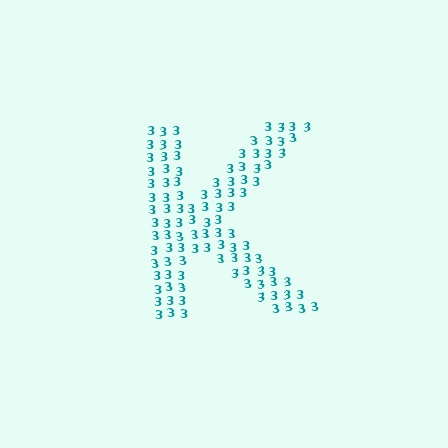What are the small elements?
The small elements are digit 3's.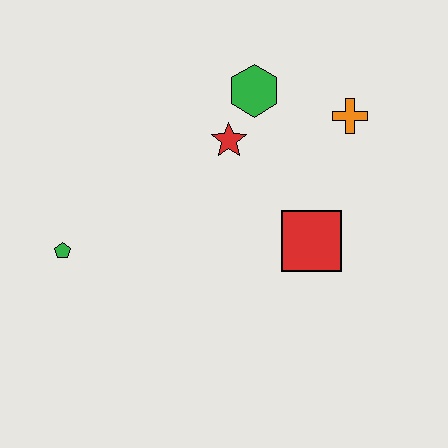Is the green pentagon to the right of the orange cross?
No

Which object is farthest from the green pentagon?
The orange cross is farthest from the green pentagon.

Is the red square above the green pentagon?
Yes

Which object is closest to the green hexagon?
The red star is closest to the green hexagon.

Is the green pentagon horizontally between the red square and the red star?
No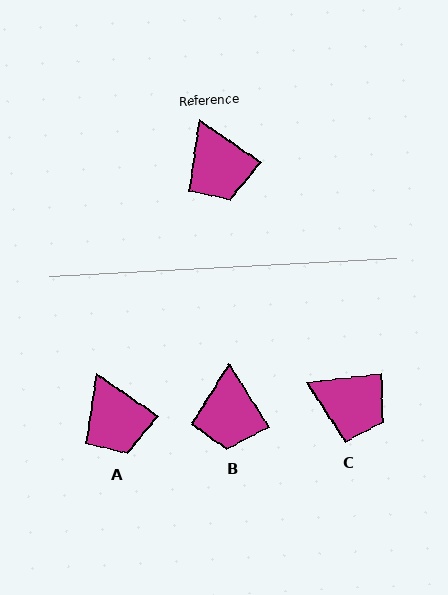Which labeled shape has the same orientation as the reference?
A.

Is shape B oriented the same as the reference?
No, it is off by about 23 degrees.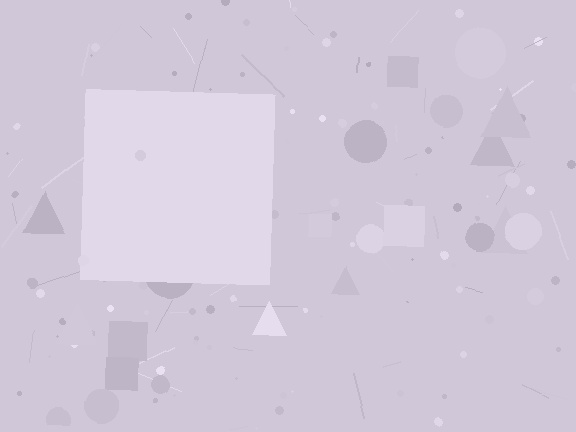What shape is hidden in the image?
A square is hidden in the image.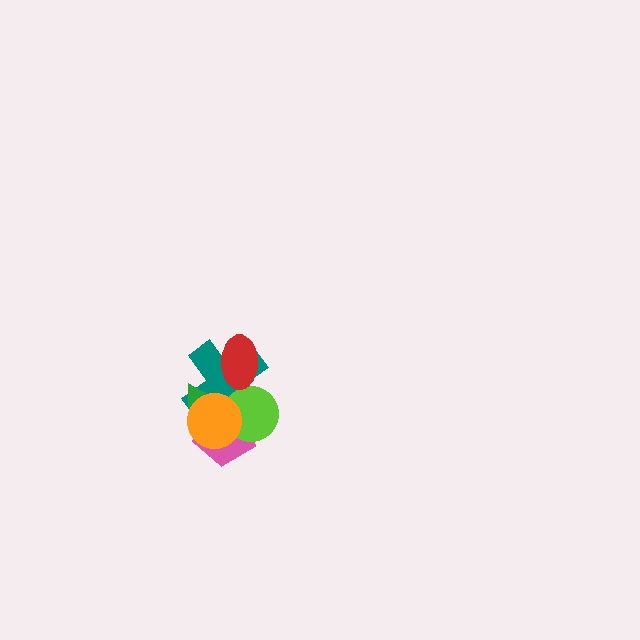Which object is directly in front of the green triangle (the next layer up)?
The pink pentagon is directly in front of the green triangle.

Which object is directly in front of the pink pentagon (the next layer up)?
The lime circle is directly in front of the pink pentagon.